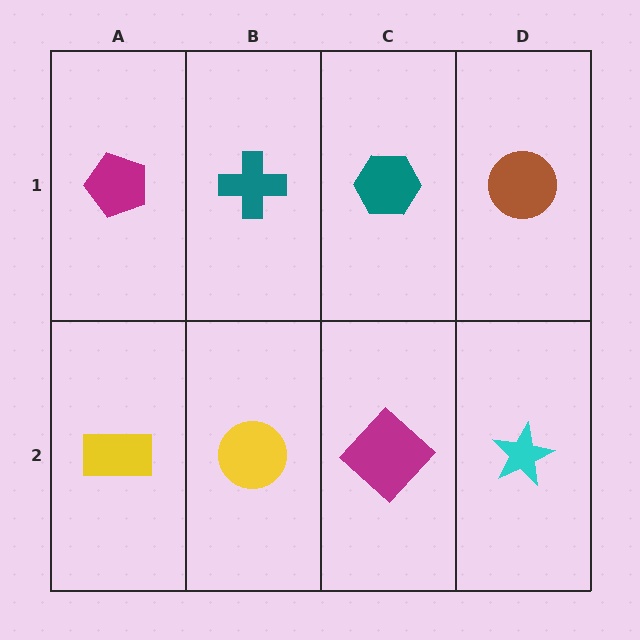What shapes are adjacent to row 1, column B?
A yellow circle (row 2, column B), a magenta pentagon (row 1, column A), a teal hexagon (row 1, column C).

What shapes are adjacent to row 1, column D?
A cyan star (row 2, column D), a teal hexagon (row 1, column C).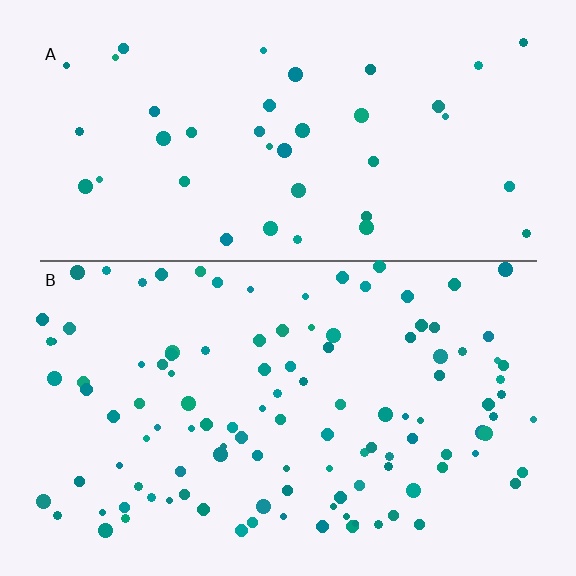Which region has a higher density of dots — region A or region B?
B (the bottom).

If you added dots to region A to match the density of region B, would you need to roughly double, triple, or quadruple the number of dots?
Approximately triple.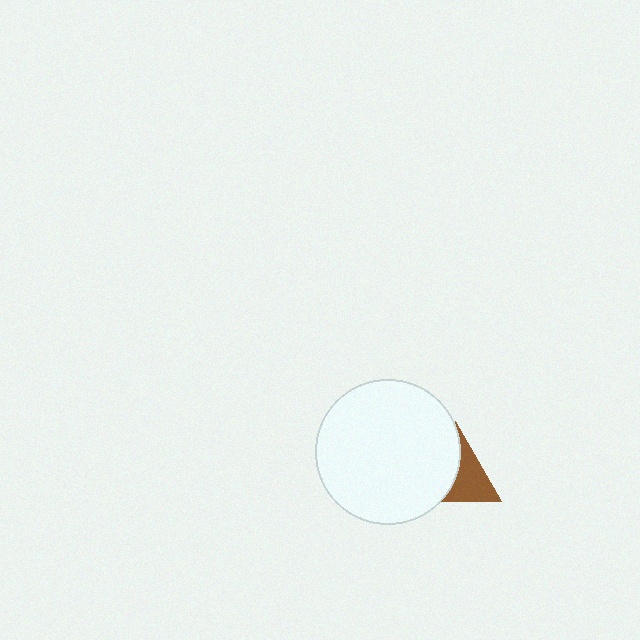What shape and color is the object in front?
The object in front is a white circle.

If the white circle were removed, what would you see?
You would see the complete brown triangle.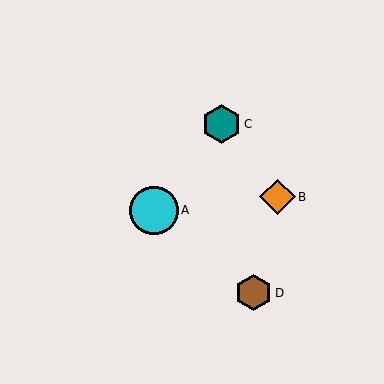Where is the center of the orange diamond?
The center of the orange diamond is at (277, 197).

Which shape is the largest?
The cyan circle (labeled A) is the largest.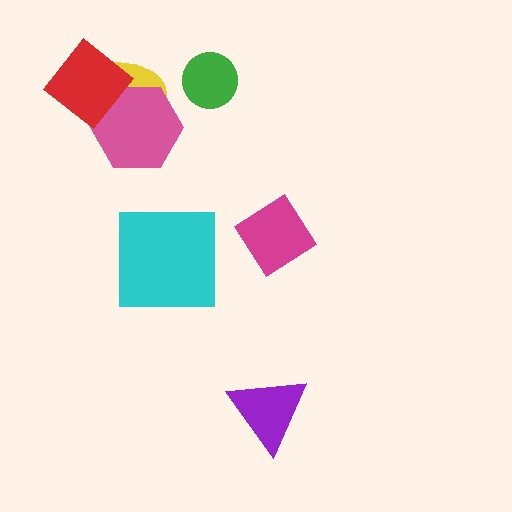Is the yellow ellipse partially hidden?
Yes, it is partially covered by another shape.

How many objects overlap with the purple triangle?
0 objects overlap with the purple triangle.